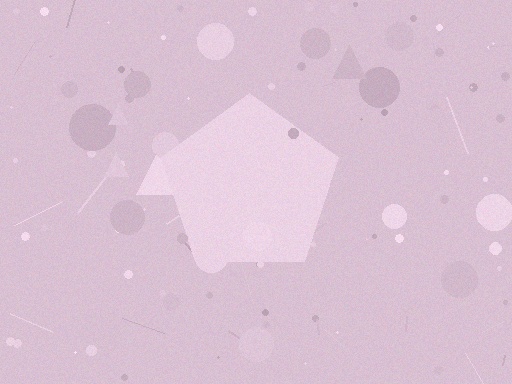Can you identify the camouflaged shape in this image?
The camouflaged shape is a pentagon.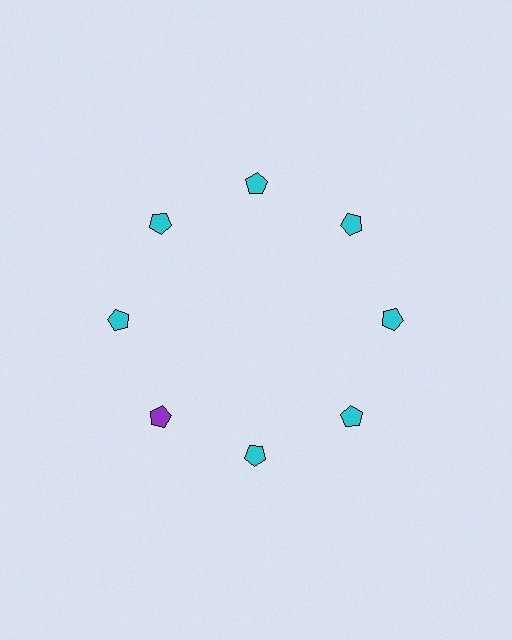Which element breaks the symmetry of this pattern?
The purple pentagon at roughly the 8 o'clock position breaks the symmetry. All other shapes are cyan pentagons.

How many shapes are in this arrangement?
There are 8 shapes arranged in a ring pattern.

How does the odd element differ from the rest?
It has a different color: purple instead of cyan.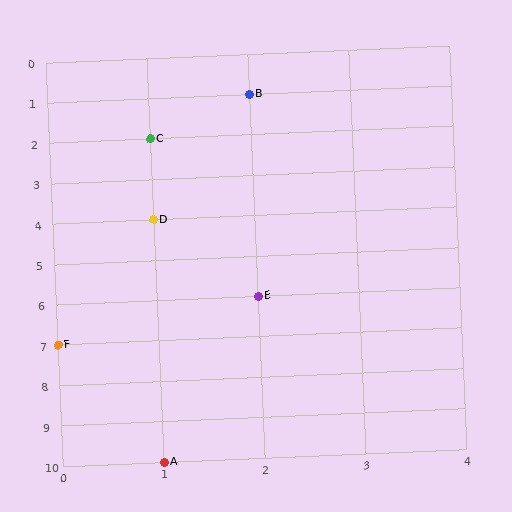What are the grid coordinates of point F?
Point F is at grid coordinates (0, 7).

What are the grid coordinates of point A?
Point A is at grid coordinates (1, 10).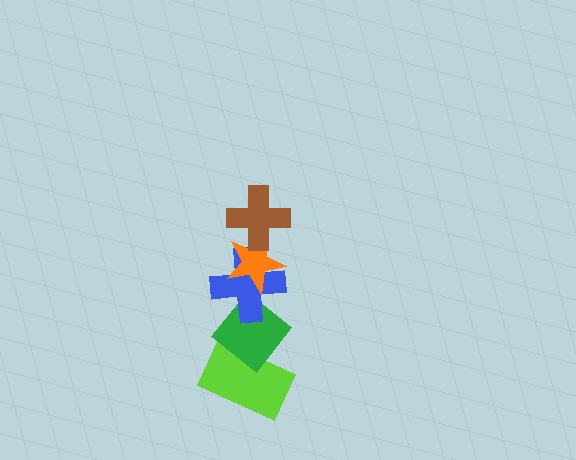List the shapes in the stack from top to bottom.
From top to bottom: the brown cross, the orange star, the blue cross, the green diamond, the lime rectangle.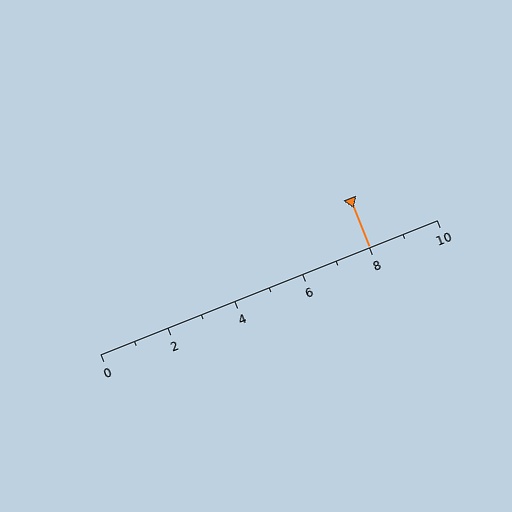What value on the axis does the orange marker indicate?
The marker indicates approximately 8.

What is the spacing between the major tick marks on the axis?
The major ticks are spaced 2 apart.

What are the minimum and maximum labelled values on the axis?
The axis runs from 0 to 10.